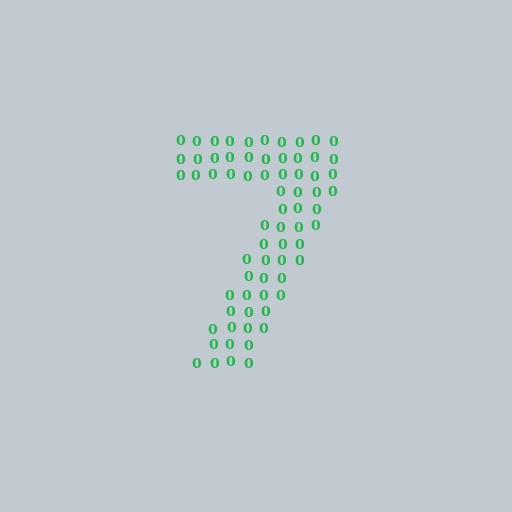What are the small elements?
The small elements are digit 0's.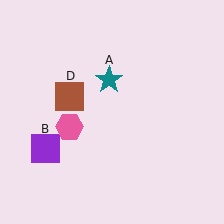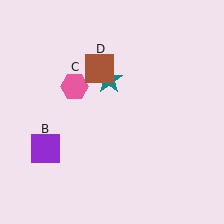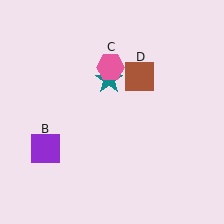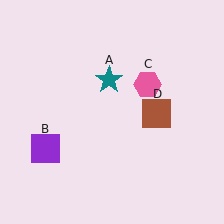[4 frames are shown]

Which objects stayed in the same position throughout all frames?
Teal star (object A) and purple square (object B) remained stationary.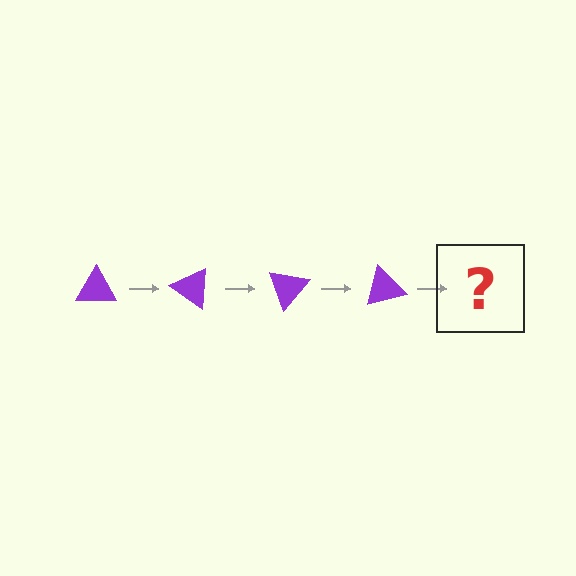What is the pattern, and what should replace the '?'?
The pattern is that the triangle rotates 35 degrees each step. The '?' should be a purple triangle rotated 140 degrees.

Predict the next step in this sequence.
The next step is a purple triangle rotated 140 degrees.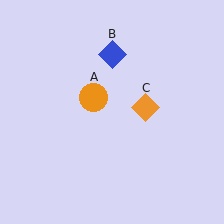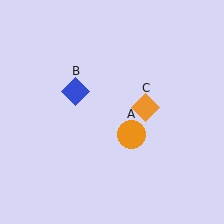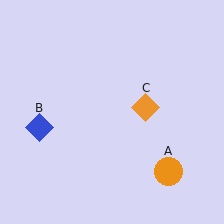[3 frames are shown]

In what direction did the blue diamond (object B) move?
The blue diamond (object B) moved down and to the left.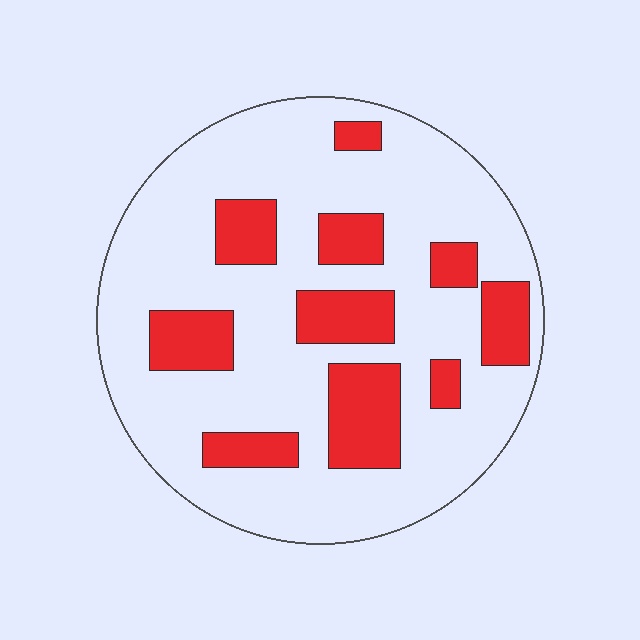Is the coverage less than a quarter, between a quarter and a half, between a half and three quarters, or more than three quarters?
Less than a quarter.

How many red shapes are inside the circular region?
10.